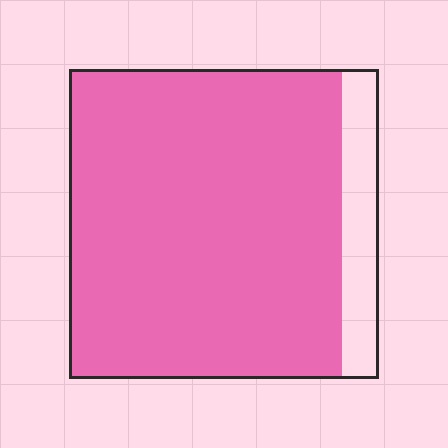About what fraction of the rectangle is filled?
About seven eighths (7/8).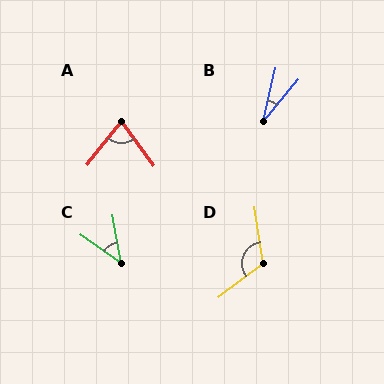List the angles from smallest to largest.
B (27°), C (45°), A (74°), D (119°).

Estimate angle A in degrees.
Approximately 74 degrees.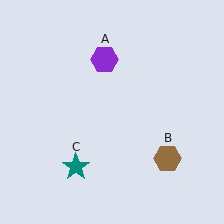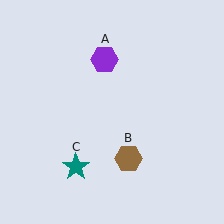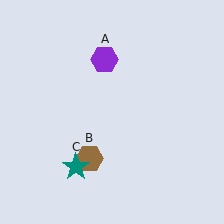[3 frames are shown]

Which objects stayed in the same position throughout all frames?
Purple hexagon (object A) and teal star (object C) remained stationary.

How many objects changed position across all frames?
1 object changed position: brown hexagon (object B).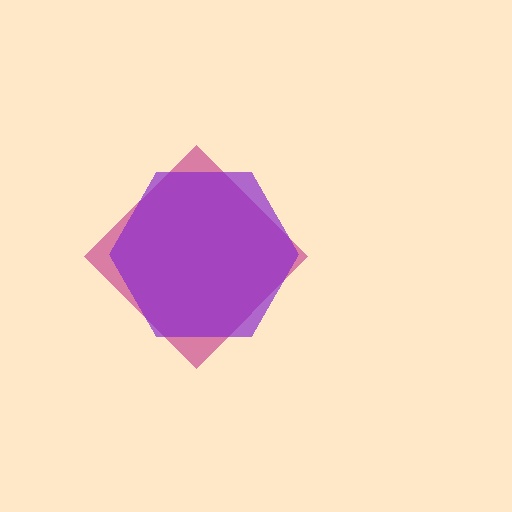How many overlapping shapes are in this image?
There are 2 overlapping shapes in the image.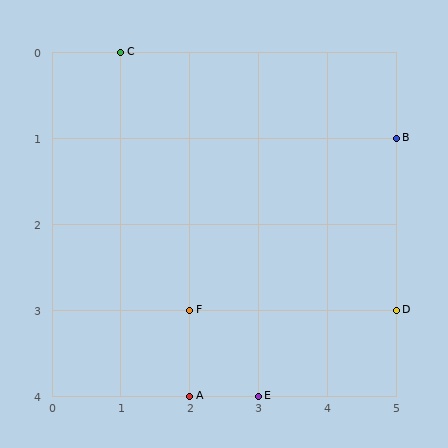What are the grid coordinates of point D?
Point D is at grid coordinates (5, 3).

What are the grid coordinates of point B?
Point B is at grid coordinates (5, 1).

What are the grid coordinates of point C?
Point C is at grid coordinates (1, 0).